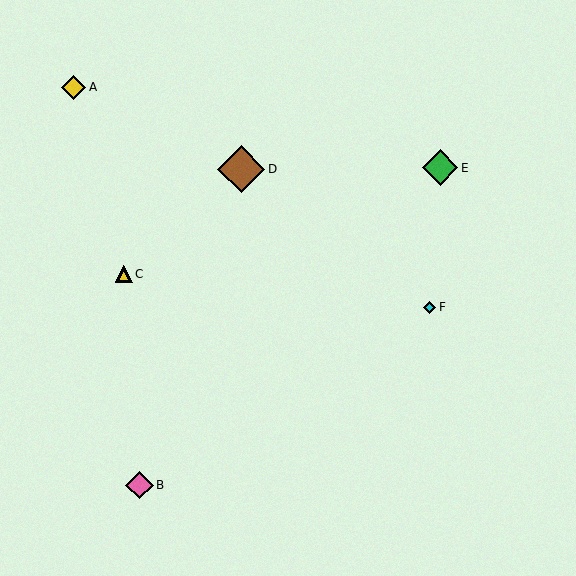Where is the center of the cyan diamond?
The center of the cyan diamond is at (430, 307).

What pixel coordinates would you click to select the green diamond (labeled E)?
Click at (440, 168) to select the green diamond E.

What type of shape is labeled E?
Shape E is a green diamond.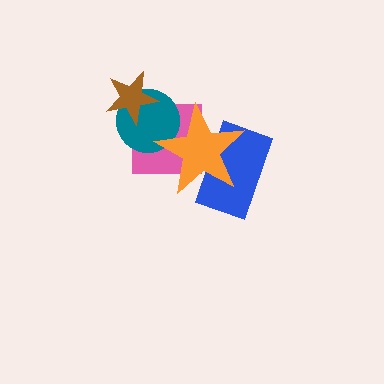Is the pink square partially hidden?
Yes, it is partially covered by another shape.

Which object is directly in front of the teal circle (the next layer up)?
The brown star is directly in front of the teal circle.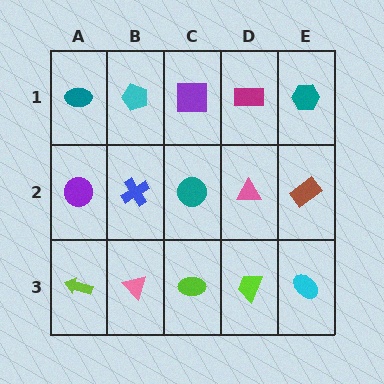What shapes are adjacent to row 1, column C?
A teal circle (row 2, column C), a cyan pentagon (row 1, column B), a magenta rectangle (row 1, column D).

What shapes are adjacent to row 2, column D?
A magenta rectangle (row 1, column D), a lime trapezoid (row 3, column D), a teal circle (row 2, column C), a brown rectangle (row 2, column E).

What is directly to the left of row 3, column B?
A lime arrow.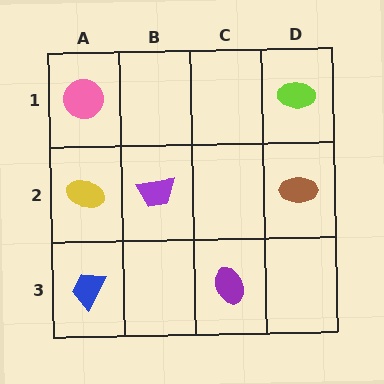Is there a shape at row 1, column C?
No, that cell is empty.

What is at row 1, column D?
A lime ellipse.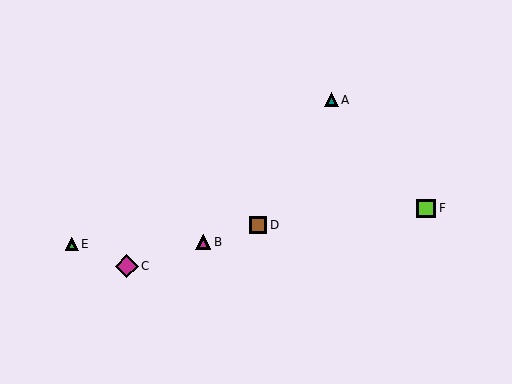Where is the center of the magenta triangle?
The center of the magenta triangle is at (203, 242).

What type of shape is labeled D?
Shape D is a brown square.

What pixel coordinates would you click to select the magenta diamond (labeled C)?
Click at (127, 266) to select the magenta diamond C.